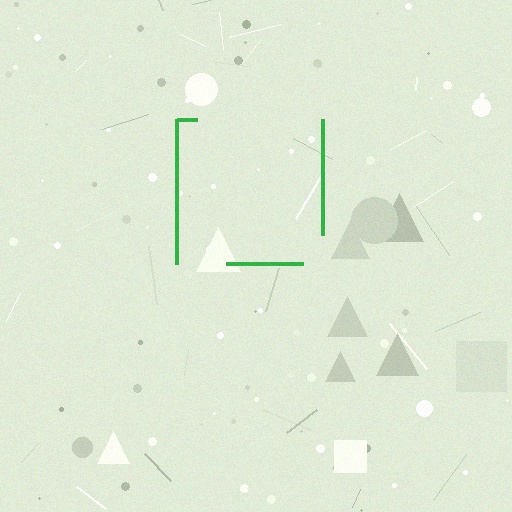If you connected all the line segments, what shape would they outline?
They would outline a square.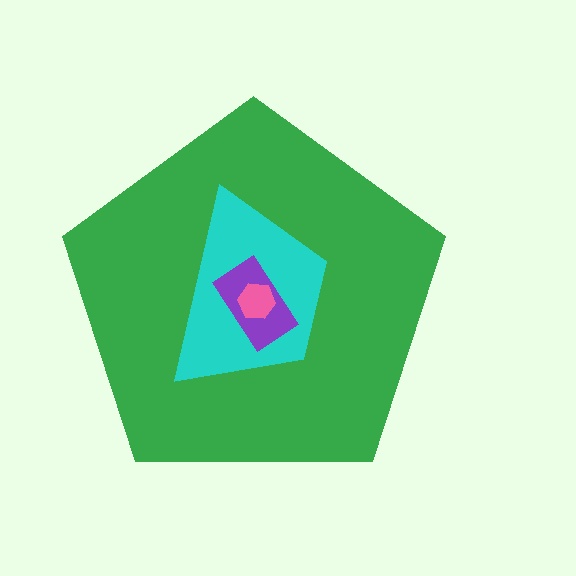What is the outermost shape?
The green pentagon.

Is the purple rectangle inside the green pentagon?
Yes.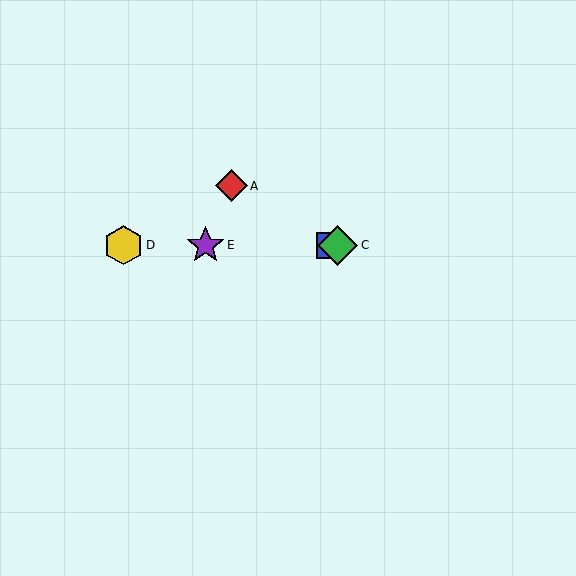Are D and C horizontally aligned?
Yes, both are at y≈245.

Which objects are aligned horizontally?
Objects B, C, D, E are aligned horizontally.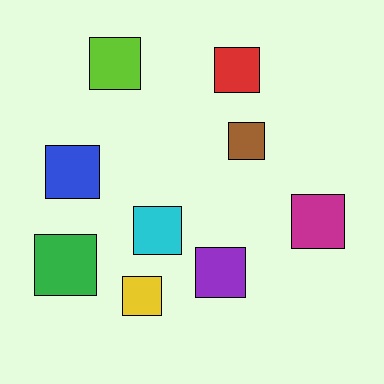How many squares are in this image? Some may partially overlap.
There are 9 squares.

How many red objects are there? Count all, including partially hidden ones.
There is 1 red object.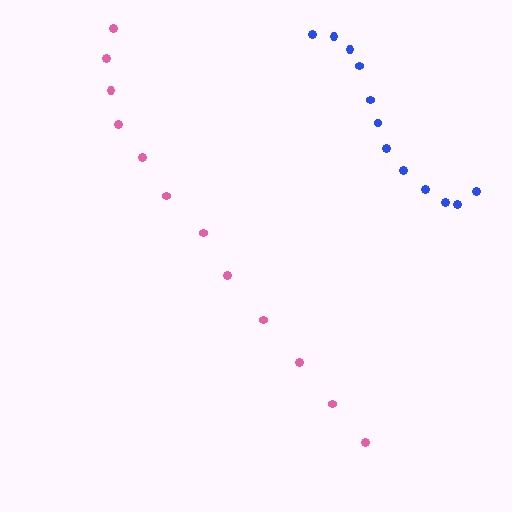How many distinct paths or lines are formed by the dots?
There are 2 distinct paths.